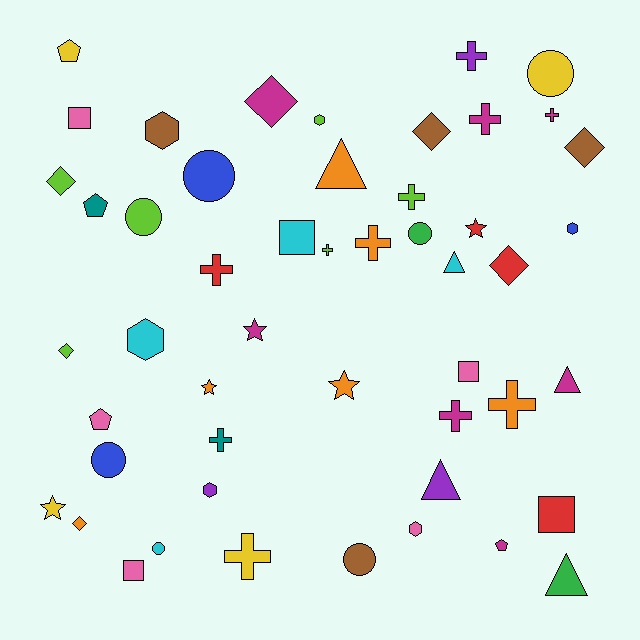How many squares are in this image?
There are 5 squares.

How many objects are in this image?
There are 50 objects.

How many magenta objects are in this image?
There are 7 magenta objects.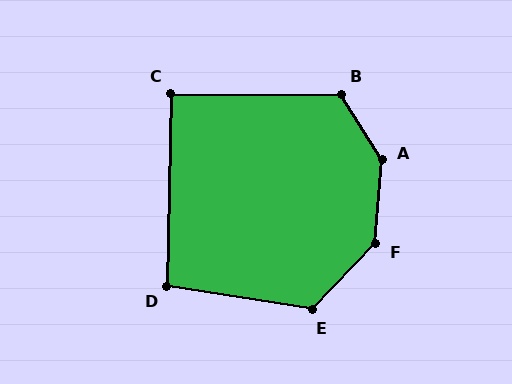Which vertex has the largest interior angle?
A, at approximately 144 degrees.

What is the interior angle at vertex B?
Approximately 122 degrees (obtuse).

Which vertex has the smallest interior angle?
C, at approximately 91 degrees.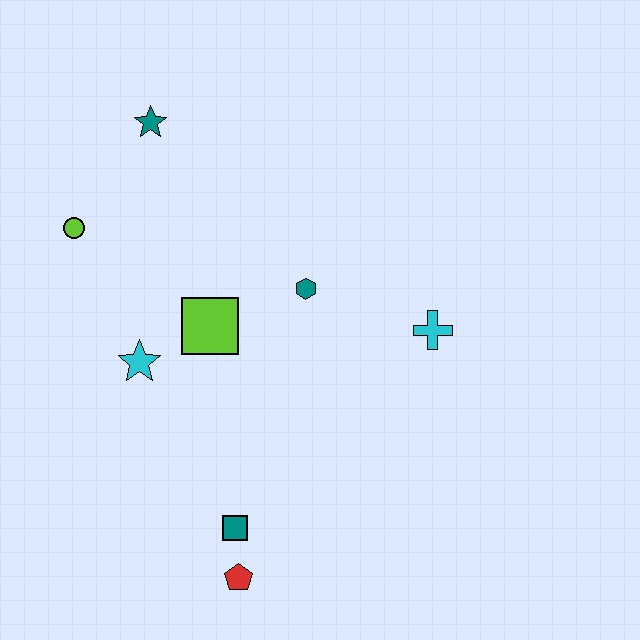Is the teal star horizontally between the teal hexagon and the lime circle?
Yes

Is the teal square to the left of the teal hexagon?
Yes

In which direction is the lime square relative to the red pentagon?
The lime square is above the red pentagon.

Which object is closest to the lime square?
The cyan star is closest to the lime square.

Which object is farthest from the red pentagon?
The teal star is farthest from the red pentagon.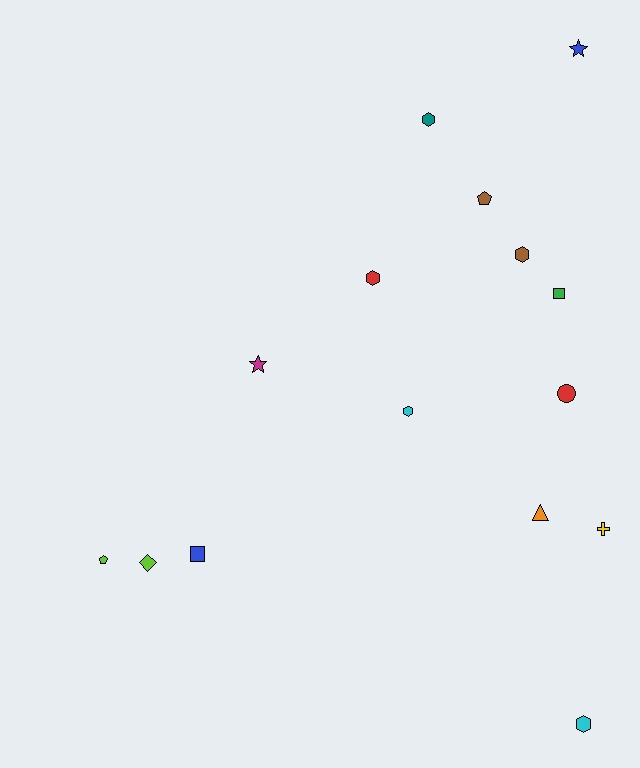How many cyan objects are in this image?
There are 2 cyan objects.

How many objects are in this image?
There are 15 objects.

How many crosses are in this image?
There is 1 cross.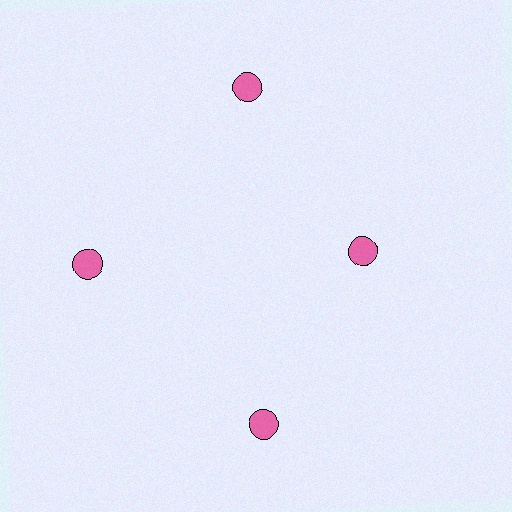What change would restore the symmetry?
The symmetry would be restored by moving it outward, back onto the ring so that all 4 circles sit at equal angles and equal distance from the center.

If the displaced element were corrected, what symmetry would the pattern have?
It would have 4-fold rotational symmetry — the pattern would map onto itself every 90 degrees.